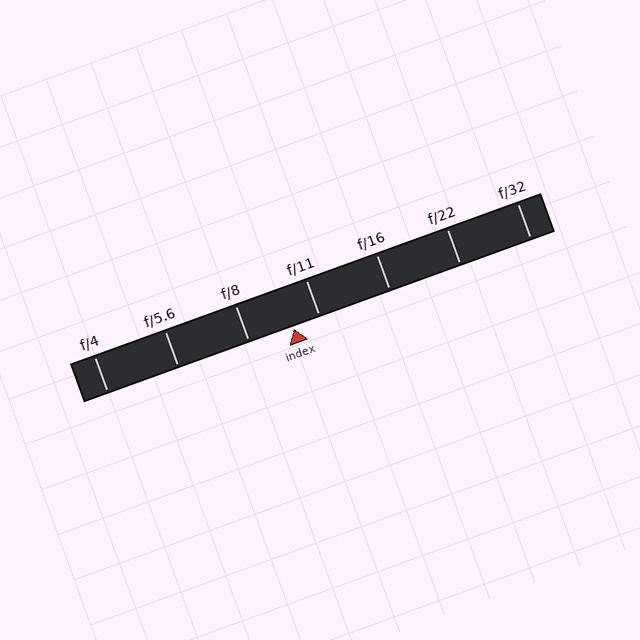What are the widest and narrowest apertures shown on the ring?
The widest aperture shown is f/4 and the narrowest is f/32.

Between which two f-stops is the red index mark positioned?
The index mark is between f/8 and f/11.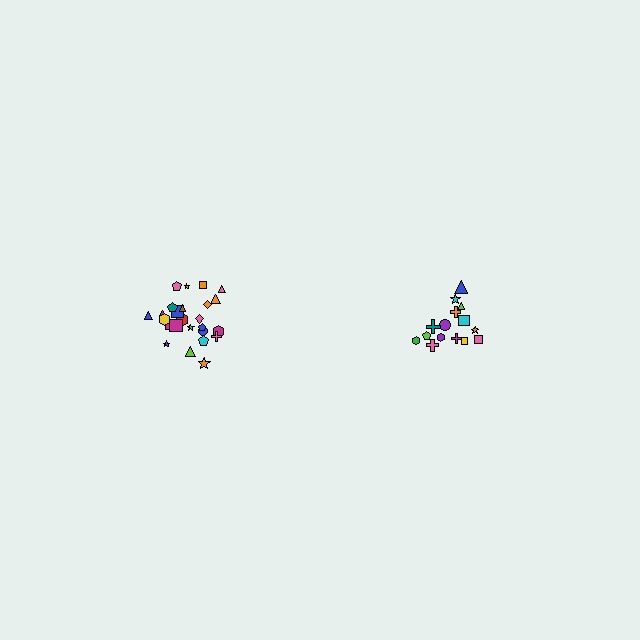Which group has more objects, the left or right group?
The left group.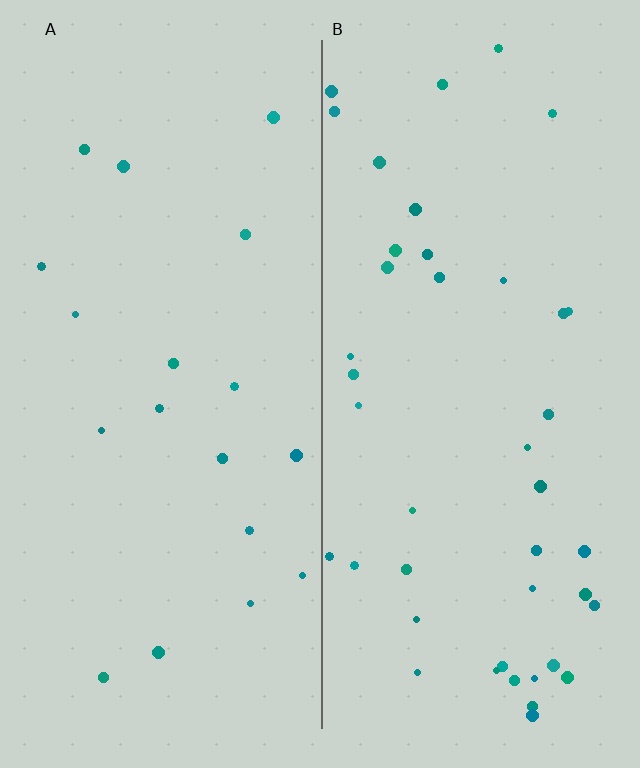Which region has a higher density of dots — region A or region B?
B (the right).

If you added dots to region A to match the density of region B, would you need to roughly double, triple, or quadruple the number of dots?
Approximately double.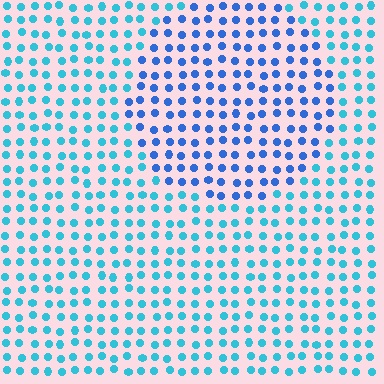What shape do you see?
I see a circle.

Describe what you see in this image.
The image is filled with small cyan elements in a uniform arrangement. A circle-shaped region is visible where the elements are tinted to a slightly different hue, forming a subtle color boundary.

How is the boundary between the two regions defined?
The boundary is defined purely by a slight shift in hue (about 32 degrees). Spacing, size, and orientation are identical on both sides.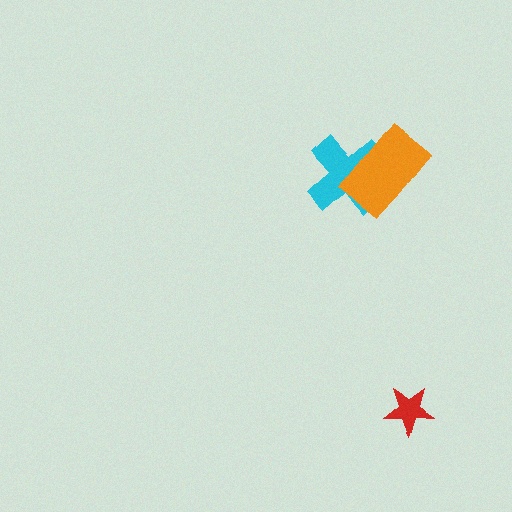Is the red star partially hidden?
No, no other shape covers it.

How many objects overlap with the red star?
0 objects overlap with the red star.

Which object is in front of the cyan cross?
The orange rectangle is in front of the cyan cross.